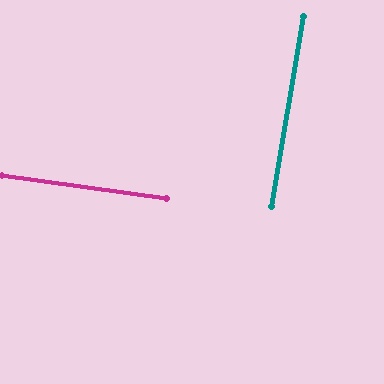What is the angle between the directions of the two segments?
Approximately 88 degrees.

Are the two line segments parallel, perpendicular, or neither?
Perpendicular — they meet at approximately 88°.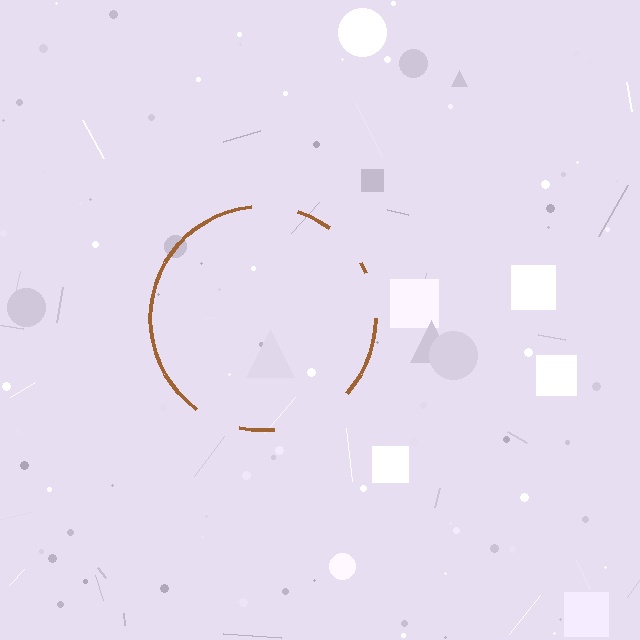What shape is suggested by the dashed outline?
The dashed outline suggests a circle.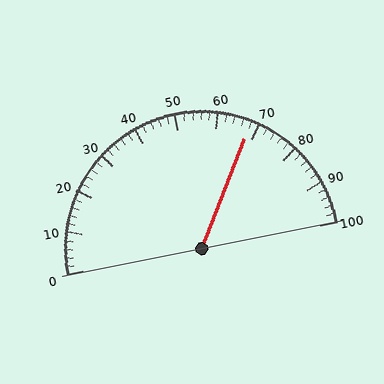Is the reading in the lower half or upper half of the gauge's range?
The reading is in the upper half of the range (0 to 100).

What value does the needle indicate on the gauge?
The needle indicates approximately 68.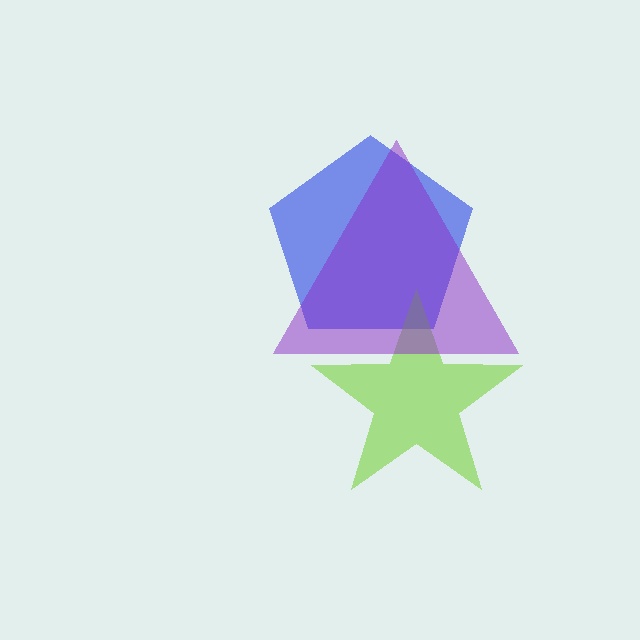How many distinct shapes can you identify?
There are 3 distinct shapes: a blue pentagon, a lime star, a purple triangle.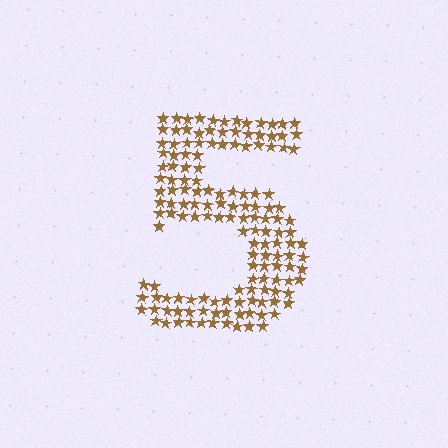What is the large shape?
The large shape is the digit 5.